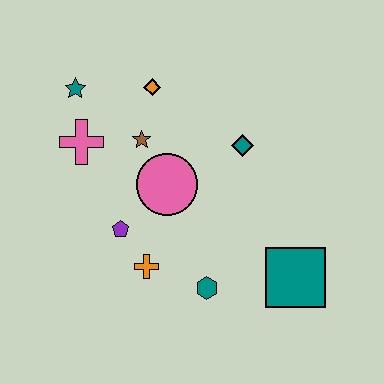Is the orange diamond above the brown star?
Yes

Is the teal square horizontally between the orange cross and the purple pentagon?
No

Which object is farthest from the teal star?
The teal square is farthest from the teal star.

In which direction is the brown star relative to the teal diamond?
The brown star is to the left of the teal diamond.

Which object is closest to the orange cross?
The purple pentagon is closest to the orange cross.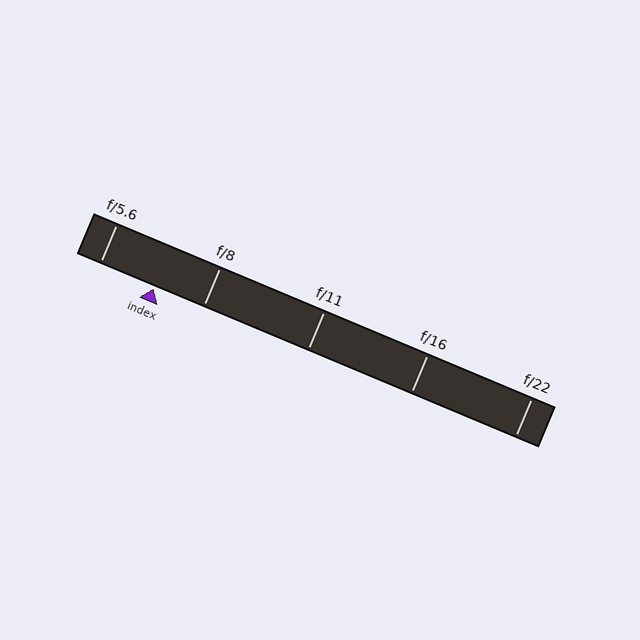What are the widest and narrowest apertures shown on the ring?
The widest aperture shown is f/5.6 and the narrowest is f/22.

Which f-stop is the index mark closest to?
The index mark is closest to f/8.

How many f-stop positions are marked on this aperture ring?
There are 5 f-stop positions marked.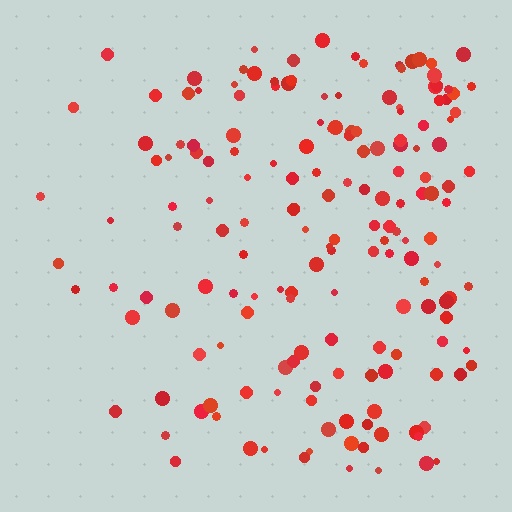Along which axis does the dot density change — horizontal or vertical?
Horizontal.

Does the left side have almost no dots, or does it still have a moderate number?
Still a moderate number, just noticeably fewer than the right.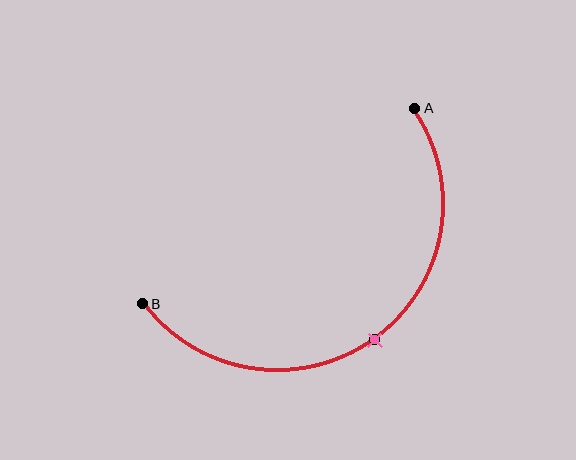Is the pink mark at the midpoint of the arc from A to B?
Yes. The pink mark lies on the arc at equal arc-length from both A and B — it is the arc midpoint.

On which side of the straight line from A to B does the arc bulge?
The arc bulges below and to the right of the straight line connecting A and B.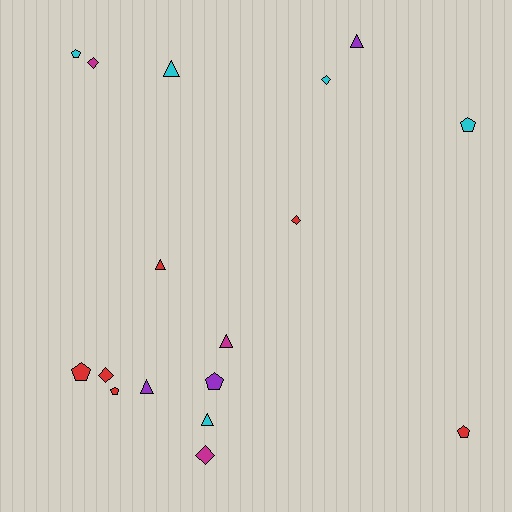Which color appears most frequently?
Red, with 6 objects.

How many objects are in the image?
There are 17 objects.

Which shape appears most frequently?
Triangle, with 6 objects.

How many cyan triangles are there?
There are 2 cyan triangles.